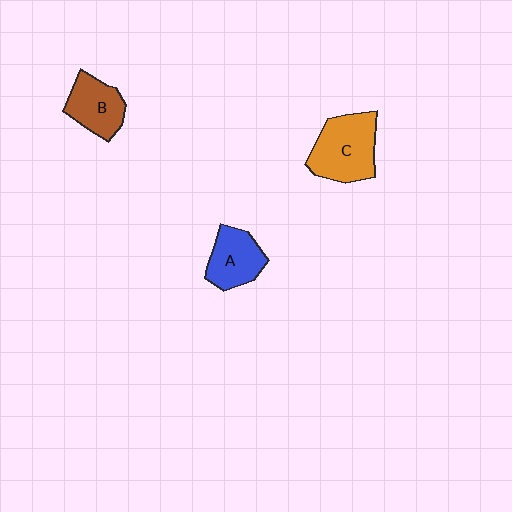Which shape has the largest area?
Shape C (orange).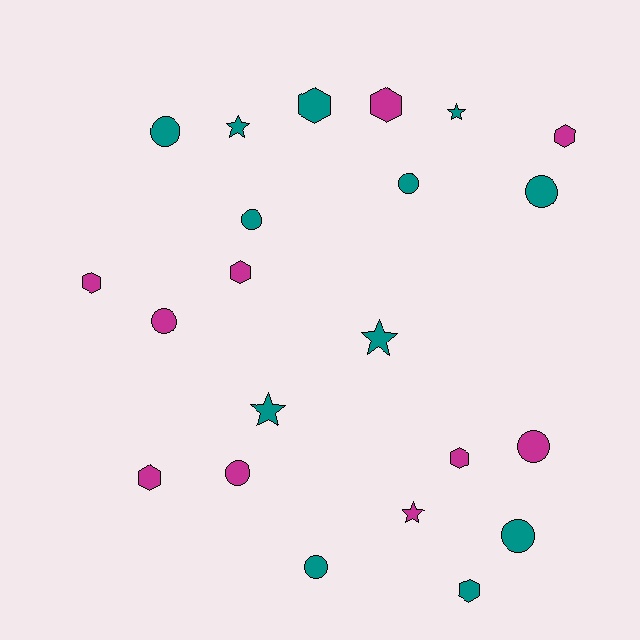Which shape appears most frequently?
Circle, with 9 objects.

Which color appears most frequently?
Teal, with 12 objects.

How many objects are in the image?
There are 22 objects.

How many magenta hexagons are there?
There are 6 magenta hexagons.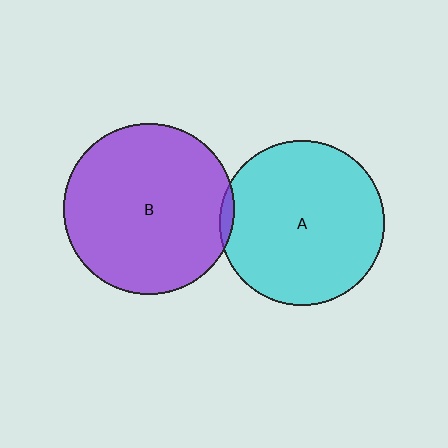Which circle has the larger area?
Circle B (purple).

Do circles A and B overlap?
Yes.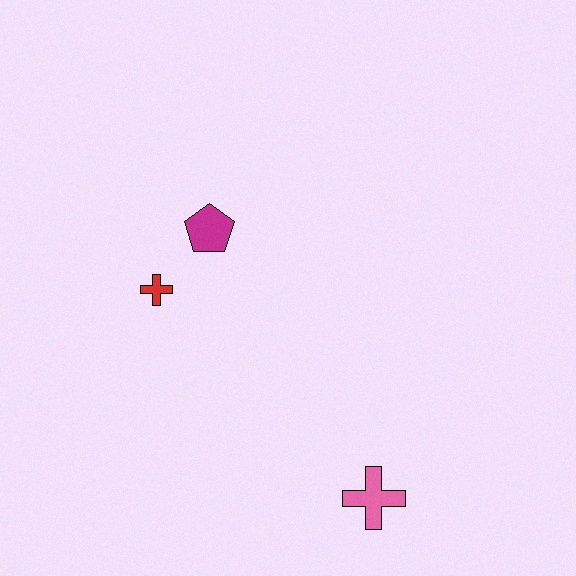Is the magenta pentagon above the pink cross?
Yes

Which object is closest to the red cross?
The magenta pentagon is closest to the red cross.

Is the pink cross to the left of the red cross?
No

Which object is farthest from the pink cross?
The magenta pentagon is farthest from the pink cross.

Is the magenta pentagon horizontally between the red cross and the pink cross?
Yes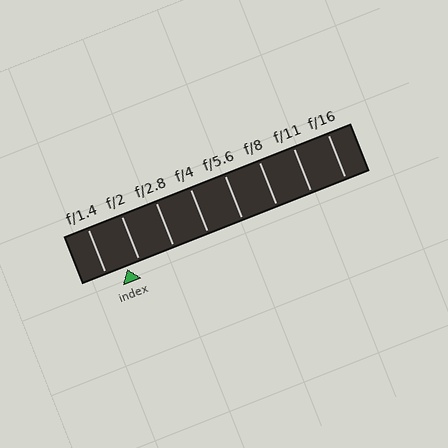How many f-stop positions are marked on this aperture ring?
There are 8 f-stop positions marked.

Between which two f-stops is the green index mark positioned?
The index mark is between f/1.4 and f/2.